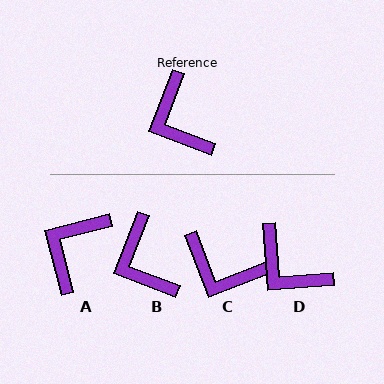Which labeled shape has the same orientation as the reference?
B.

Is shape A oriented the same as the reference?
No, it is off by about 54 degrees.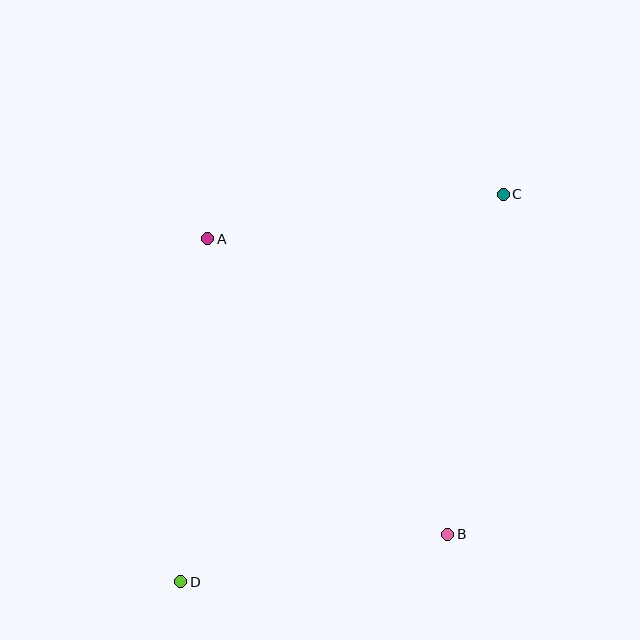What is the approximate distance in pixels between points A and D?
The distance between A and D is approximately 344 pixels.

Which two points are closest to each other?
Points B and D are closest to each other.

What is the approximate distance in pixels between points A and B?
The distance between A and B is approximately 381 pixels.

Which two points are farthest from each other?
Points C and D are farthest from each other.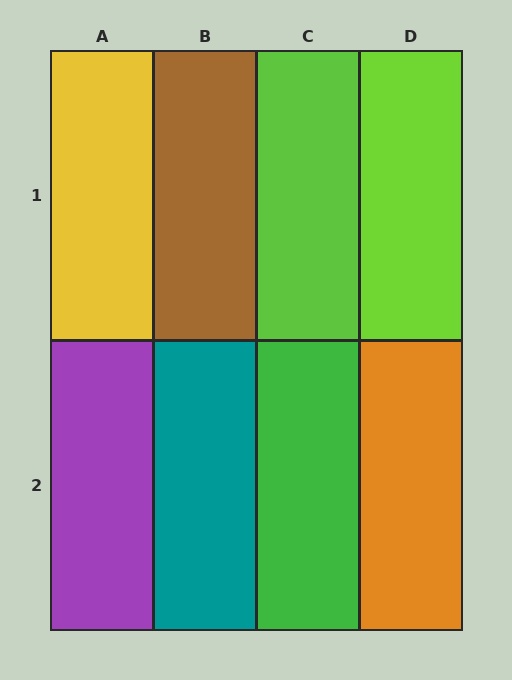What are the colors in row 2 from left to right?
Purple, teal, green, orange.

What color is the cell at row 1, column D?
Lime.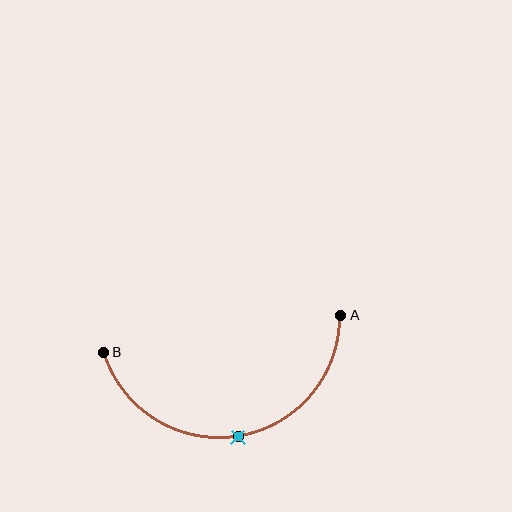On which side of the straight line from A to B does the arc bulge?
The arc bulges below the straight line connecting A and B.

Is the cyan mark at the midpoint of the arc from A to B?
Yes. The cyan mark lies on the arc at equal arc-length from both A and B — it is the arc midpoint.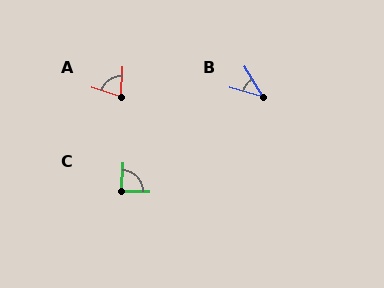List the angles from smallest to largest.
B (43°), A (76°), C (88°).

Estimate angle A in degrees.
Approximately 76 degrees.